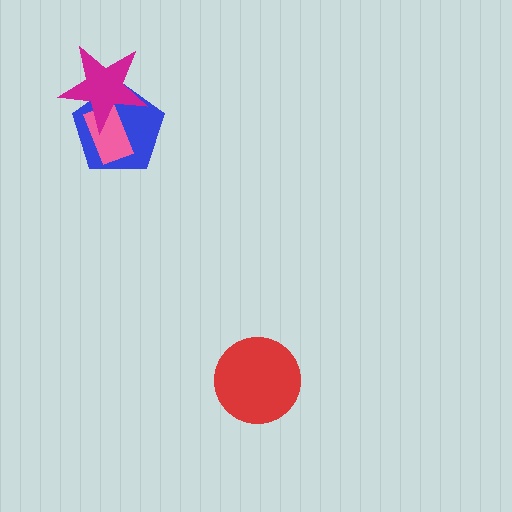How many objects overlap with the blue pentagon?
2 objects overlap with the blue pentagon.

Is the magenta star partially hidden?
No, no other shape covers it.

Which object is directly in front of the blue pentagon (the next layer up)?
The pink rectangle is directly in front of the blue pentagon.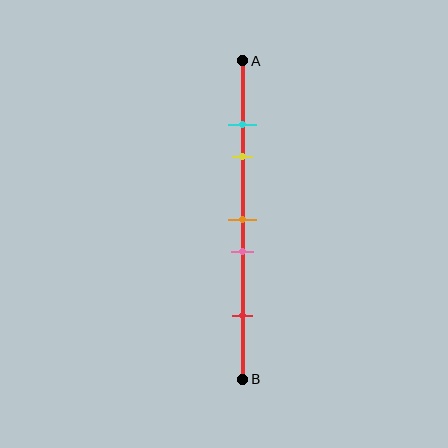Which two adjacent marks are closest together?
The cyan and yellow marks are the closest adjacent pair.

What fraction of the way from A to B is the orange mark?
The orange mark is approximately 50% (0.5) of the way from A to B.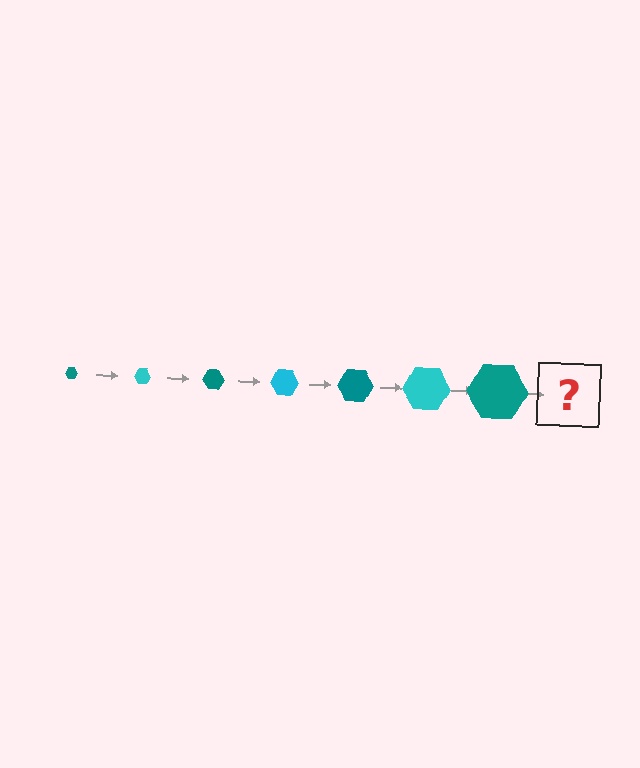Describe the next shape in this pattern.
It should be a cyan hexagon, larger than the previous one.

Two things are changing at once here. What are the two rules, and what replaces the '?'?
The two rules are that the hexagon grows larger each step and the color cycles through teal and cyan. The '?' should be a cyan hexagon, larger than the previous one.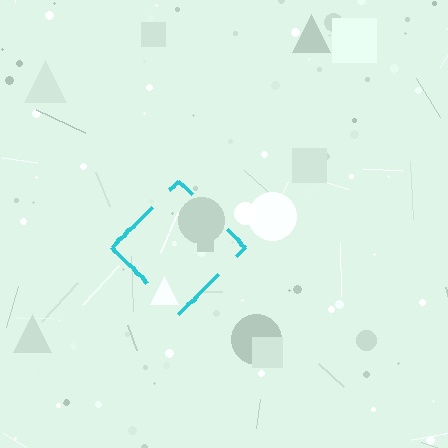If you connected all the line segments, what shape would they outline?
They would outline a diamond.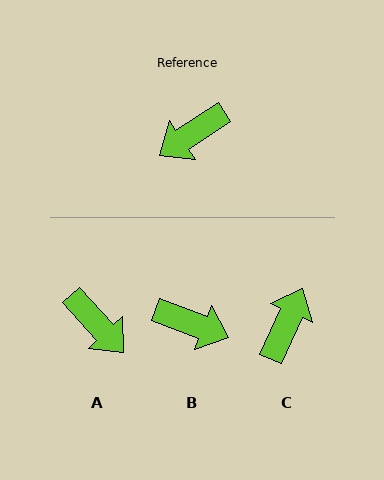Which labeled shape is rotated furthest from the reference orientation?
C, about 148 degrees away.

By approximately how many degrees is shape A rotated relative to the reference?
Approximately 99 degrees counter-clockwise.